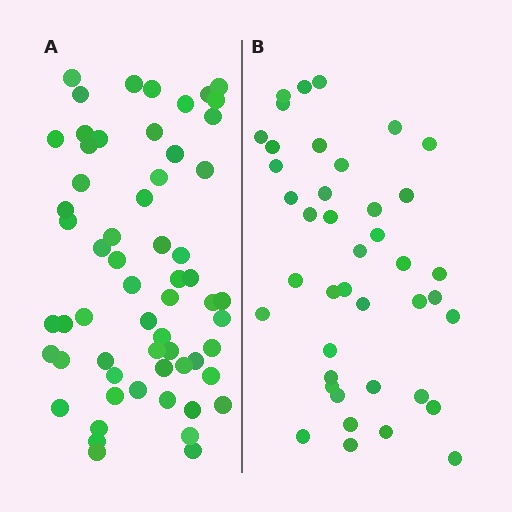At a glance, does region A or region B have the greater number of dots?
Region A (the left region) has more dots.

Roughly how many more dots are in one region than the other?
Region A has approximately 20 more dots than region B.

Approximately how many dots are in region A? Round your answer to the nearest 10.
About 60 dots.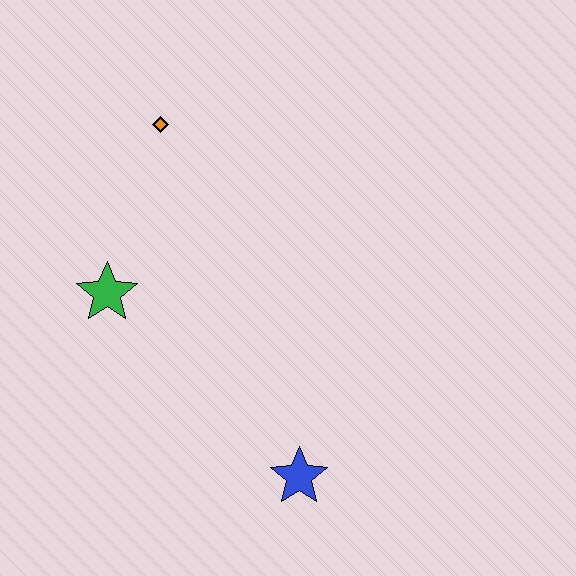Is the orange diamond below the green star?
No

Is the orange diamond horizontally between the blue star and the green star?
Yes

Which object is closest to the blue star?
The green star is closest to the blue star.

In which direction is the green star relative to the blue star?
The green star is to the left of the blue star.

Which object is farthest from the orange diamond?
The blue star is farthest from the orange diamond.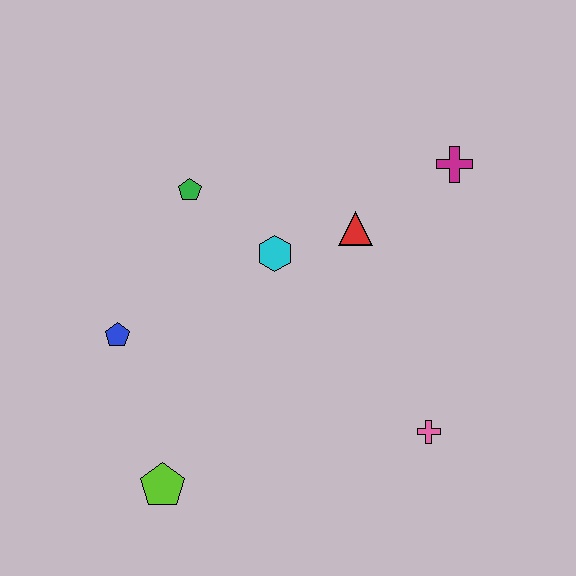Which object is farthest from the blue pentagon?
The magenta cross is farthest from the blue pentagon.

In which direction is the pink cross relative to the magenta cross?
The pink cross is below the magenta cross.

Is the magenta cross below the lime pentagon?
No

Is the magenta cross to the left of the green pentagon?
No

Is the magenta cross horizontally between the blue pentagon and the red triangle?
No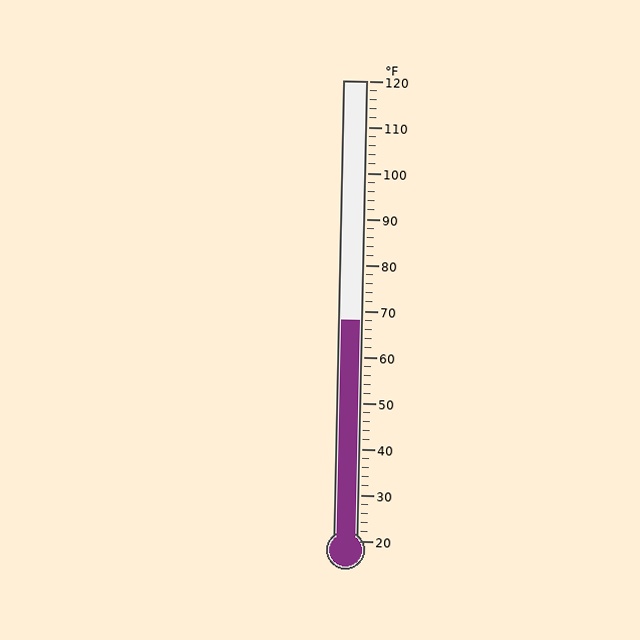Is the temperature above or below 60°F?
The temperature is above 60°F.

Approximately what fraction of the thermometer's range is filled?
The thermometer is filled to approximately 50% of its range.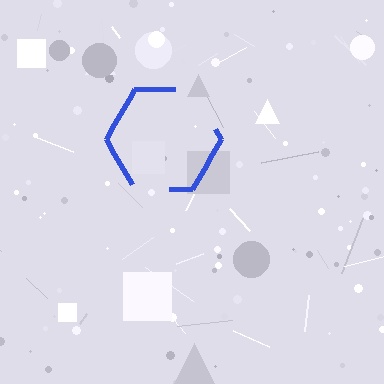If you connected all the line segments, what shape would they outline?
They would outline a hexagon.